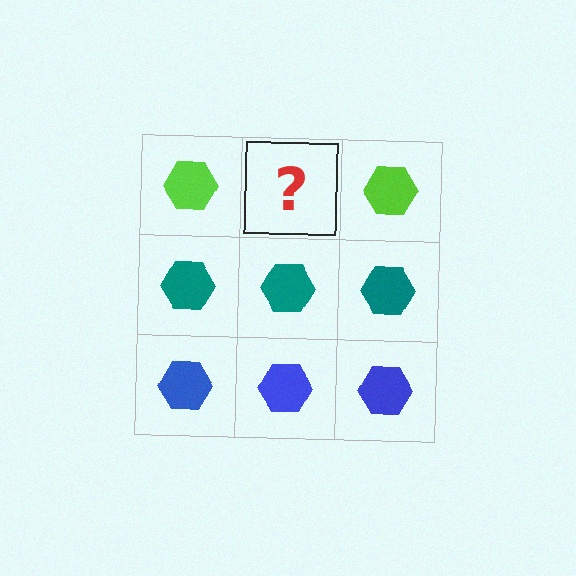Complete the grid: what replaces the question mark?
The question mark should be replaced with a lime hexagon.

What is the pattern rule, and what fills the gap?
The rule is that each row has a consistent color. The gap should be filled with a lime hexagon.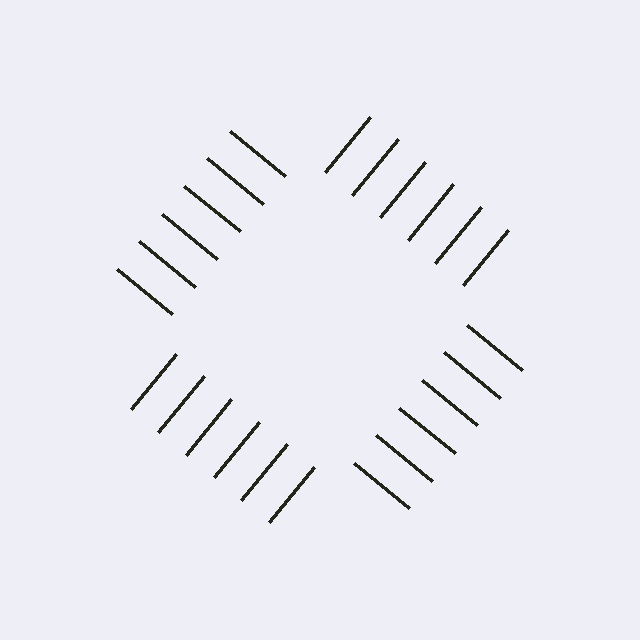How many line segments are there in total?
24 — 6 along each of the 4 edges.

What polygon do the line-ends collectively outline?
An illusory square — the line segments terminate on its edges but no continuous stroke is drawn.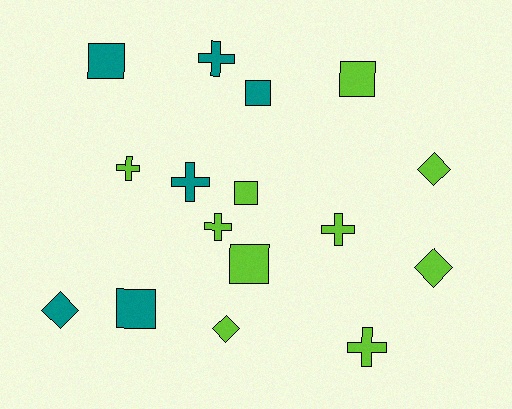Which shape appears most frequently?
Square, with 6 objects.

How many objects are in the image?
There are 16 objects.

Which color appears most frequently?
Lime, with 10 objects.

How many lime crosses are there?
There are 4 lime crosses.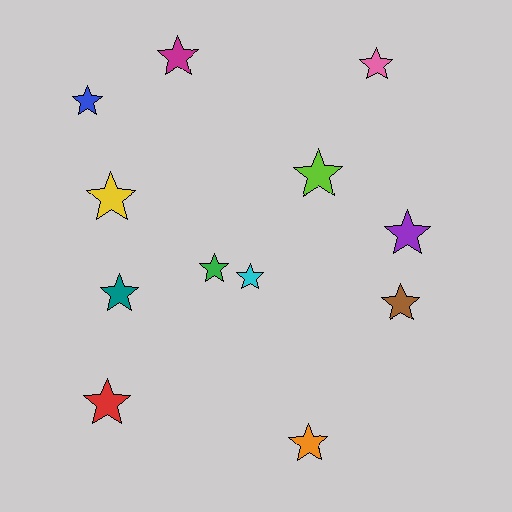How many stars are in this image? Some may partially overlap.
There are 12 stars.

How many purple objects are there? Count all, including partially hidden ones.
There is 1 purple object.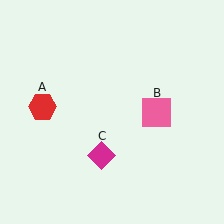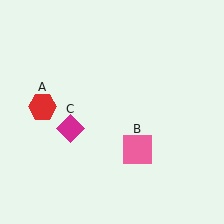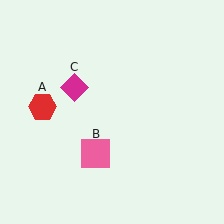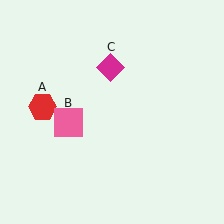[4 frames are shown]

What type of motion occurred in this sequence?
The pink square (object B), magenta diamond (object C) rotated clockwise around the center of the scene.